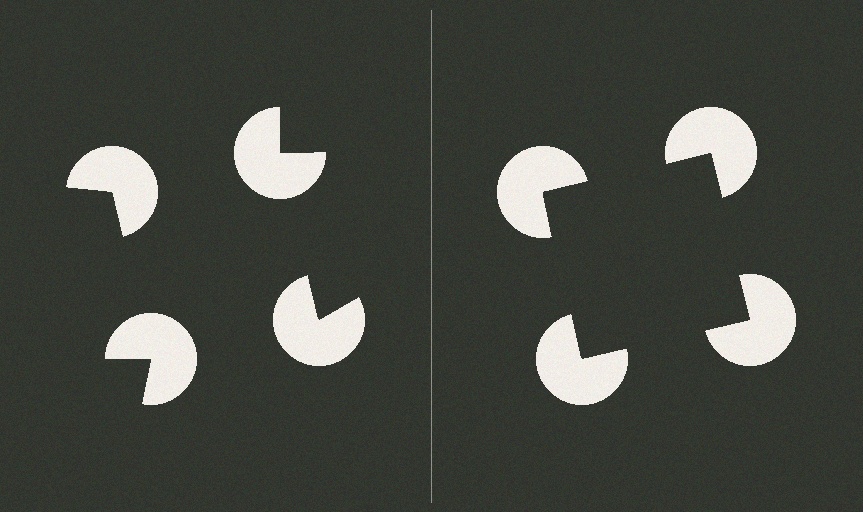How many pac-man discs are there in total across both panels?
8 — 4 on each side.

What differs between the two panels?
The pac-man discs are positioned identically on both sides; only the wedge orientations differ. On the right they align to a square; on the left they are misaligned.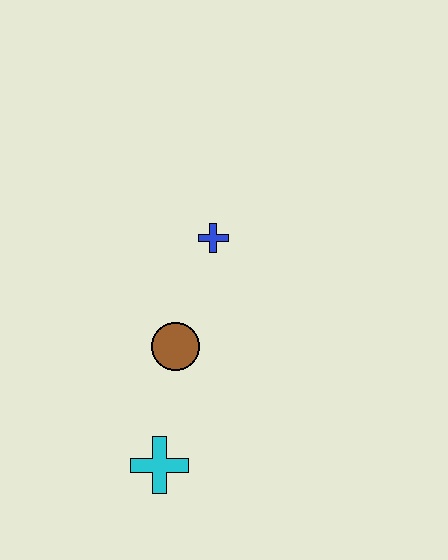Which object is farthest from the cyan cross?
The blue cross is farthest from the cyan cross.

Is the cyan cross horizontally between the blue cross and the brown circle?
No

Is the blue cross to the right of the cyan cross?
Yes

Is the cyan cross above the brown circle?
No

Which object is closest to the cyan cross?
The brown circle is closest to the cyan cross.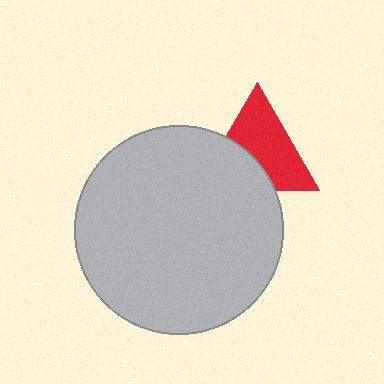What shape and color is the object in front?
The object in front is a light gray circle.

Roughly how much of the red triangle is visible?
About half of it is visible (roughly 62%).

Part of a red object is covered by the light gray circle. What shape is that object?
It is a triangle.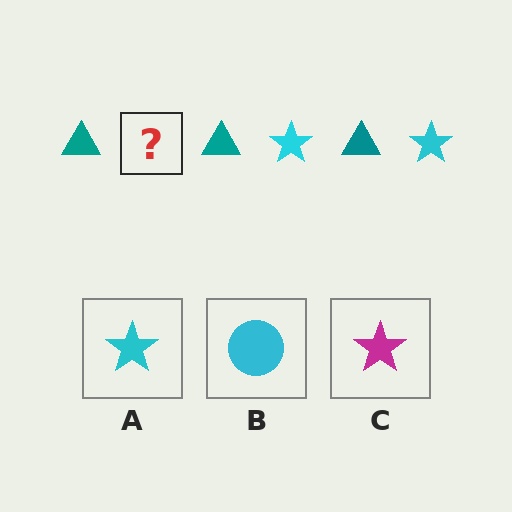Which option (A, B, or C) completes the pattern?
A.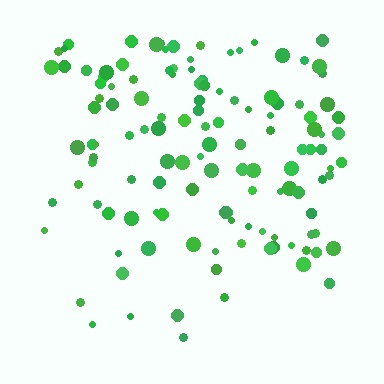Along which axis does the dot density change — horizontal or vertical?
Vertical.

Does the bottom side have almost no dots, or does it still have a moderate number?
Still a moderate number, just noticeably fewer than the top.